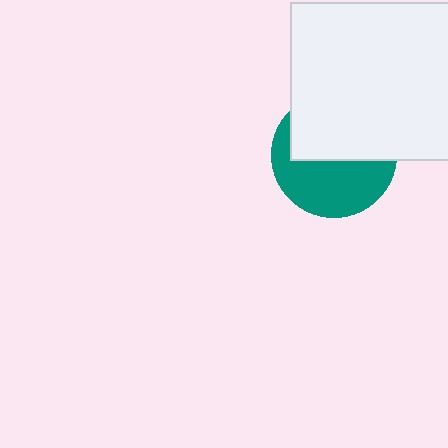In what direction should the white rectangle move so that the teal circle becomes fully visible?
The white rectangle should move up. That is the shortest direction to clear the overlap and leave the teal circle fully visible.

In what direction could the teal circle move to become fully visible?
The teal circle could move down. That would shift it out from behind the white rectangle entirely.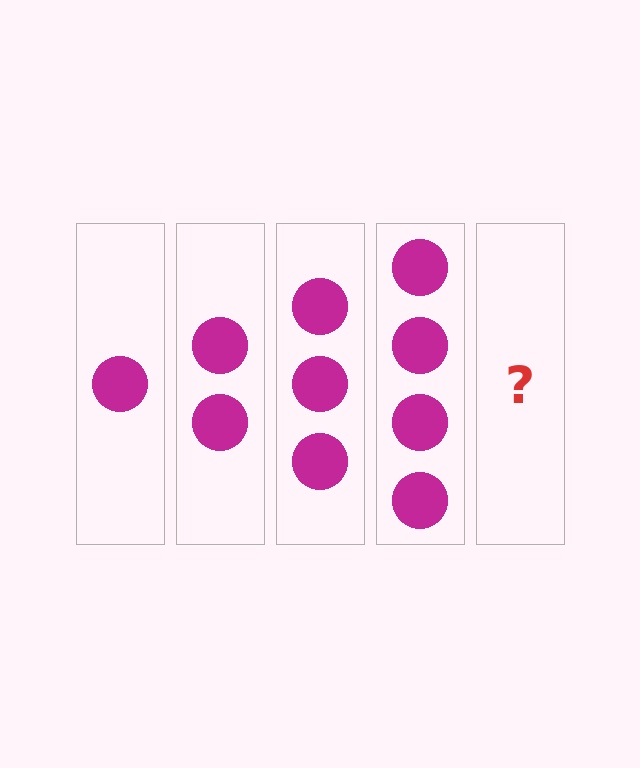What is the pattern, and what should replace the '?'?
The pattern is that each step adds one more circle. The '?' should be 5 circles.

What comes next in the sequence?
The next element should be 5 circles.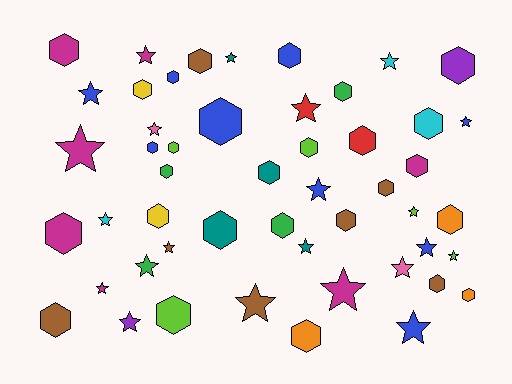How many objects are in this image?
There are 50 objects.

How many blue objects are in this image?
There are 9 blue objects.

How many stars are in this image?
There are 22 stars.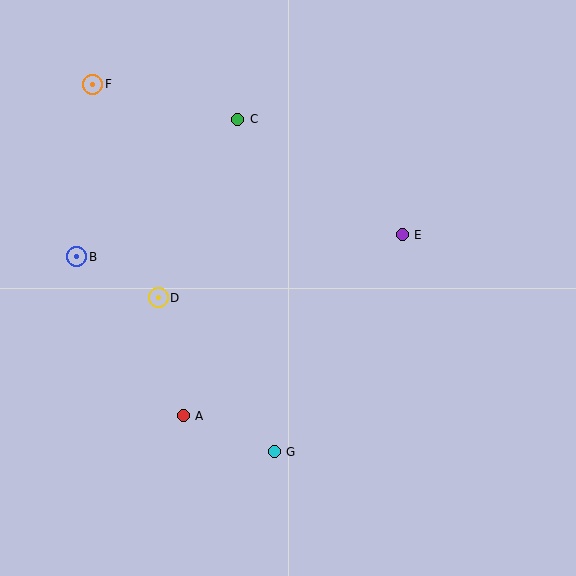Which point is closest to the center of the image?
Point E at (402, 235) is closest to the center.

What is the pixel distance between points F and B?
The distance between F and B is 173 pixels.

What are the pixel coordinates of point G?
Point G is at (274, 452).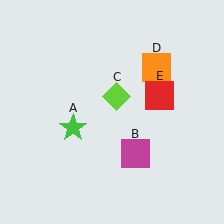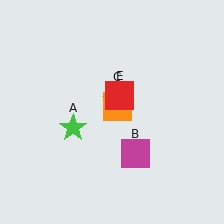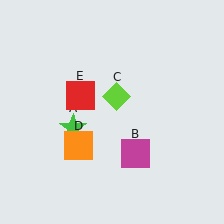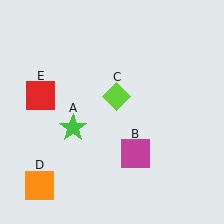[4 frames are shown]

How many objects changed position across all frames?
2 objects changed position: orange square (object D), red square (object E).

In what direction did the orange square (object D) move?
The orange square (object D) moved down and to the left.